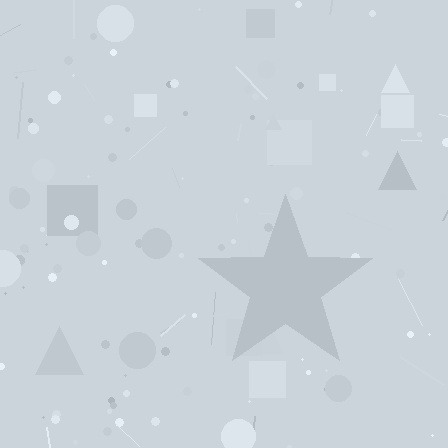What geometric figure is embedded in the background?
A star is embedded in the background.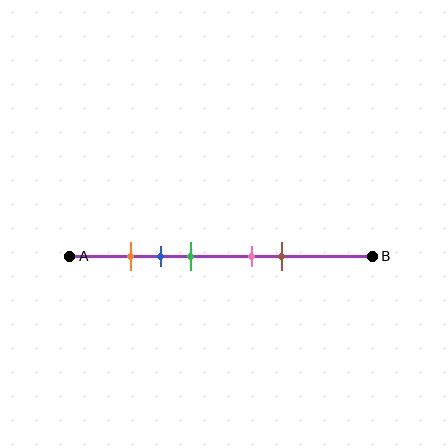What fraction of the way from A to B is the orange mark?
The orange mark is approximately 20% (0.2) of the way from A to B.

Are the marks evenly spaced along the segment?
No, the marks are not evenly spaced.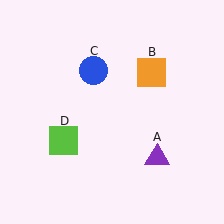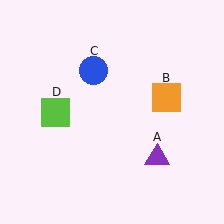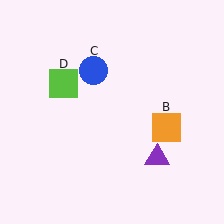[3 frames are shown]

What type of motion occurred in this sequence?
The orange square (object B), lime square (object D) rotated clockwise around the center of the scene.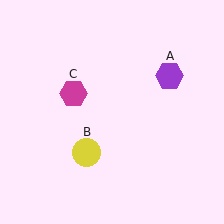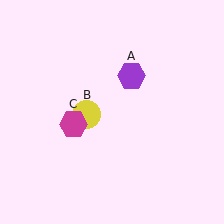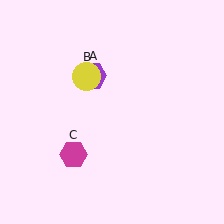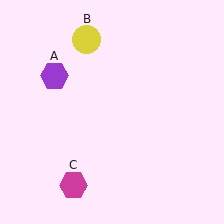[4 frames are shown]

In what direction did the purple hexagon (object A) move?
The purple hexagon (object A) moved left.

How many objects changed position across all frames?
3 objects changed position: purple hexagon (object A), yellow circle (object B), magenta hexagon (object C).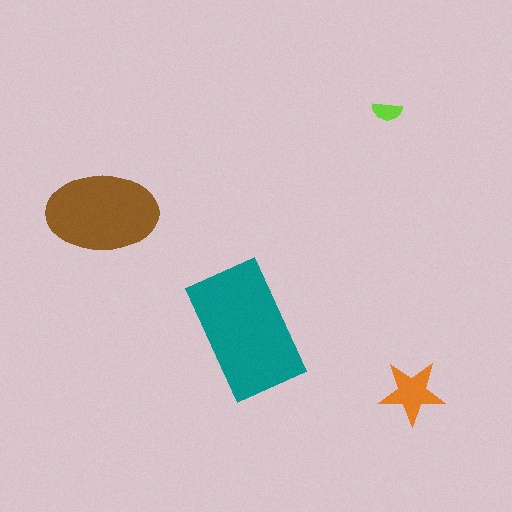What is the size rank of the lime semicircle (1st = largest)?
4th.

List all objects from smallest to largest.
The lime semicircle, the orange star, the brown ellipse, the teal rectangle.